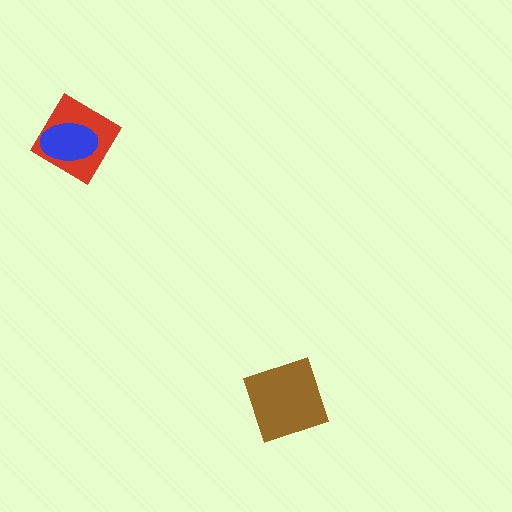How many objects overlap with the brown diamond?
0 objects overlap with the brown diamond.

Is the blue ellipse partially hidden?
No, no other shape covers it.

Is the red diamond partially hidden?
Yes, it is partially covered by another shape.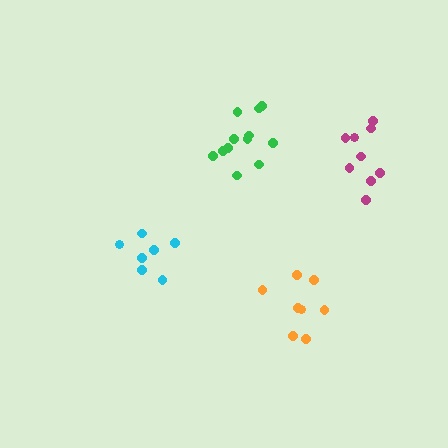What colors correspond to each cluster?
The clusters are colored: magenta, orange, cyan, green.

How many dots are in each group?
Group 1: 9 dots, Group 2: 8 dots, Group 3: 7 dots, Group 4: 12 dots (36 total).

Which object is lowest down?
The orange cluster is bottommost.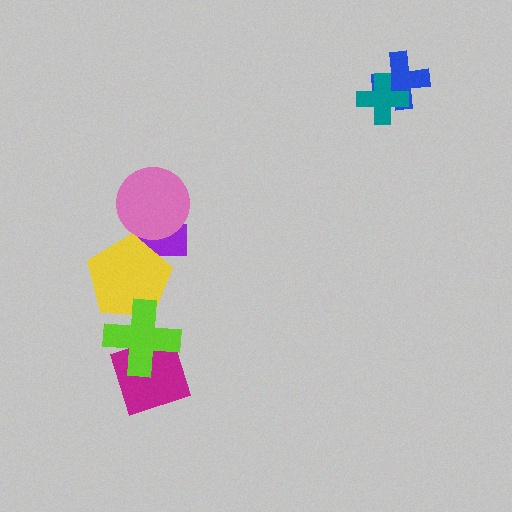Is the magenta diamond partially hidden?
Yes, it is partially covered by another shape.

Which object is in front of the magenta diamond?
The lime cross is in front of the magenta diamond.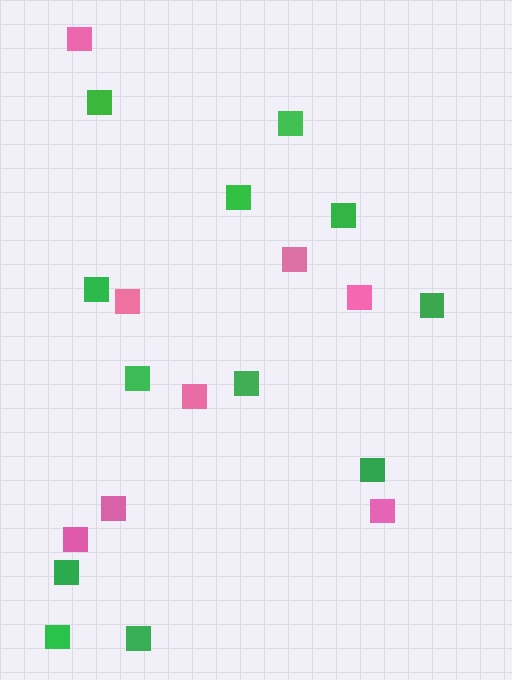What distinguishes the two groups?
There are 2 groups: one group of green squares (12) and one group of pink squares (8).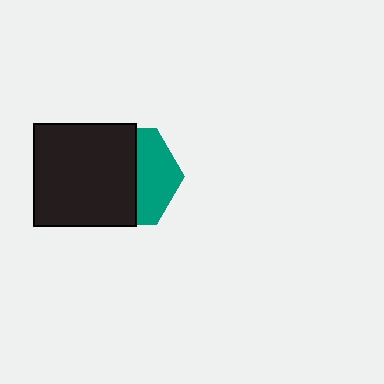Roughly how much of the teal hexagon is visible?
A small part of it is visible (roughly 40%).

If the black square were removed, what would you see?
You would see the complete teal hexagon.